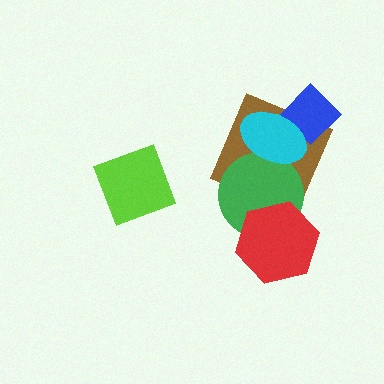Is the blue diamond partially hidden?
Yes, it is partially covered by another shape.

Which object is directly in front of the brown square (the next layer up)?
The green circle is directly in front of the brown square.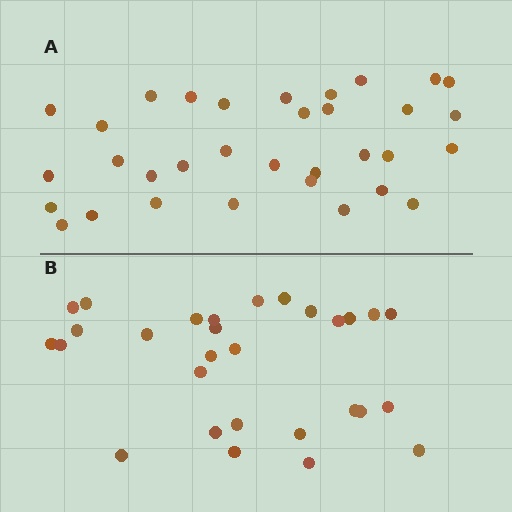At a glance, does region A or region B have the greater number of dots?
Region A (the top region) has more dots.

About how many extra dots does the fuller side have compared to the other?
Region A has about 4 more dots than region B.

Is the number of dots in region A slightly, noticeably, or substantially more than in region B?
Region A has only slightly more — the two regions are fairly close. The ratio is roughly 1.1 to 1.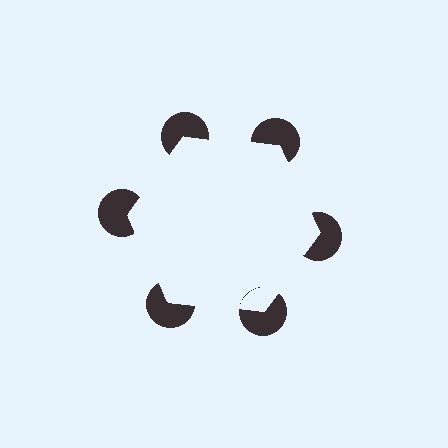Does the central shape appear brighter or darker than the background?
It typically appears slightly brighter than the background, even though no actual brightness change is drawn.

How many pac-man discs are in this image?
There are 6 — one at each vertex of the illusory hexagon.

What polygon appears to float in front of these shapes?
An illusory hexagon — its edges are inferred from the aligned wedge cuts in the pac-man discs, not physically drawn.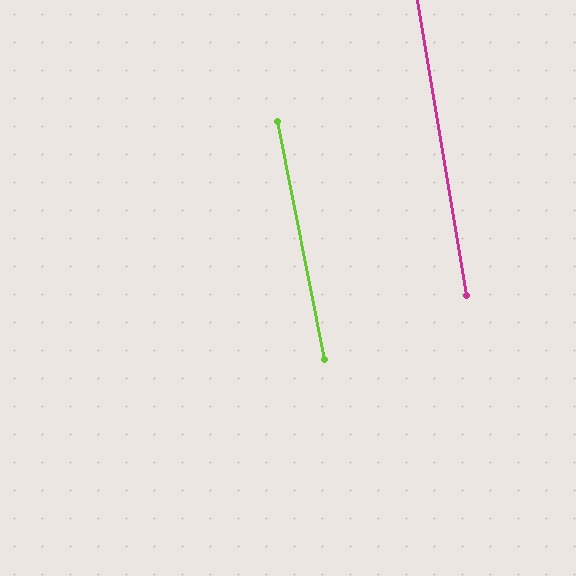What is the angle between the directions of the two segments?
Approximately 2 degrees.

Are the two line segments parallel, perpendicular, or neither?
Parallel — their directions differ by only 1.8°.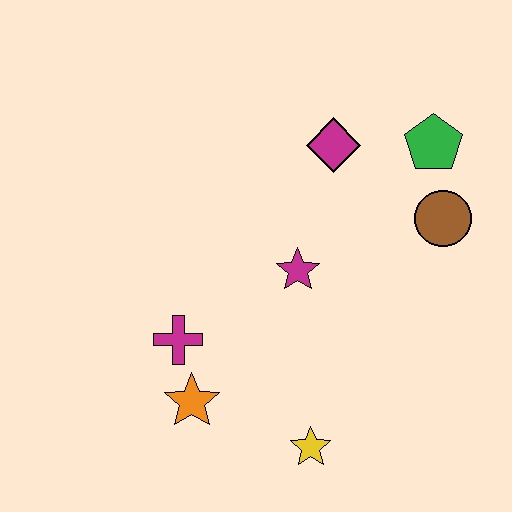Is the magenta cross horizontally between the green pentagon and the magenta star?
No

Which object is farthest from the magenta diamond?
The yellow star is farthest from the magenta diamond.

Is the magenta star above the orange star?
Yes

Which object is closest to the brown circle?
The green pentagon is closest to the brown circle.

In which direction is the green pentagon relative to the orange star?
The green pentagon is above the orange star.